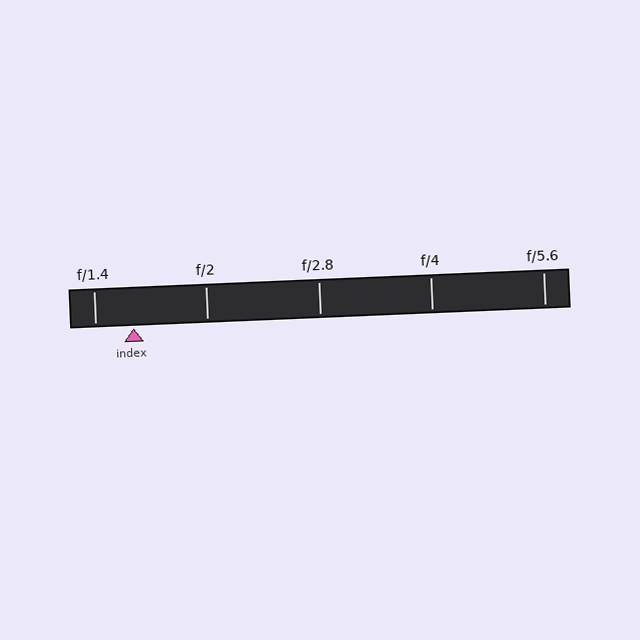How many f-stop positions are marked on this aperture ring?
There are 5 f-stop positions marked.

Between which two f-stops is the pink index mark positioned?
The index mark is between f/1.4 and f/2.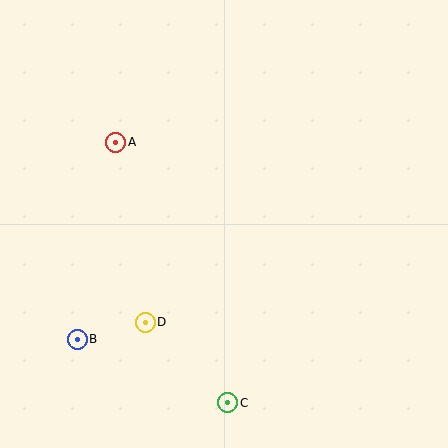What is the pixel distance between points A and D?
The distance between A and D is 182 pixels.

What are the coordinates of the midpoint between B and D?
The midpoint between B and D is at (111, 331).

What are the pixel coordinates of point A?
Point A is at (116, 142).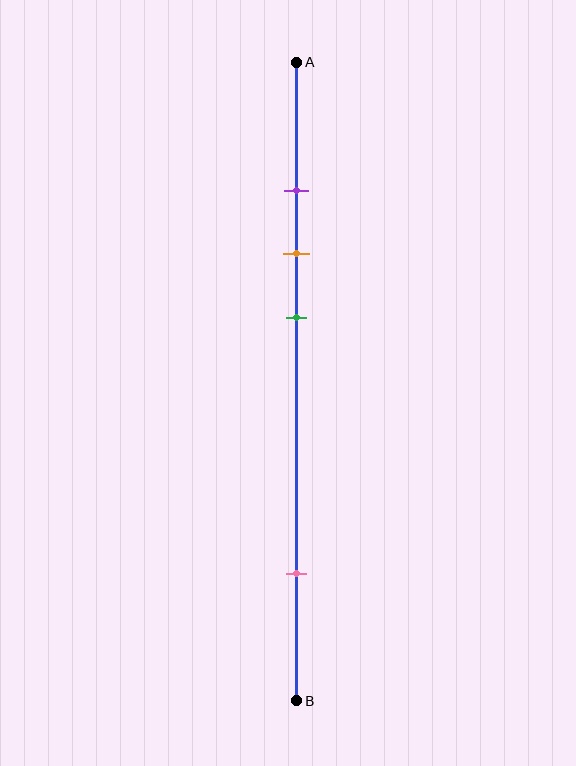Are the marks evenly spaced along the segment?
No, the marks are not evenly spaced.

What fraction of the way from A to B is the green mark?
The green mark is approximately 40% (0.4) of the way from A to B.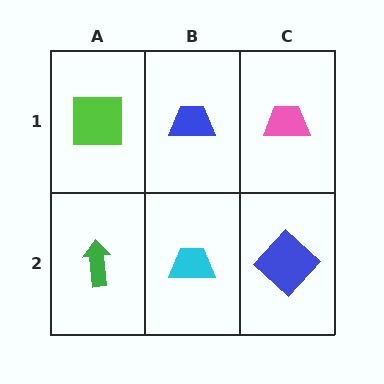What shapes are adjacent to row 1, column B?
A cyan trapezoid (row 2, column B), a lime square (row 1, column A), a pink trapezoid (row 1, column C).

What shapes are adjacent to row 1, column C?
A blue diamond (row 2, column C), a blue trapezoid (row 1, column B).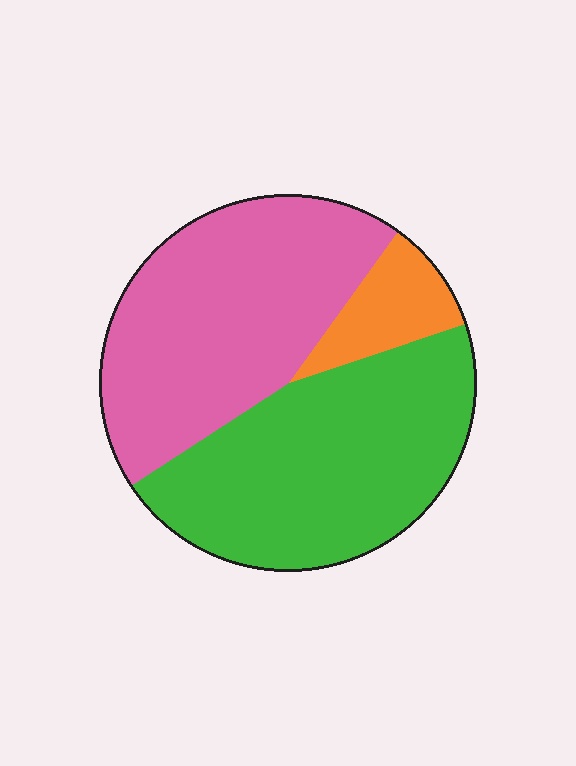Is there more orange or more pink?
Pink.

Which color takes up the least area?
Orange, at roughly 10%.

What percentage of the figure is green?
Green covers around 45% of the figure.